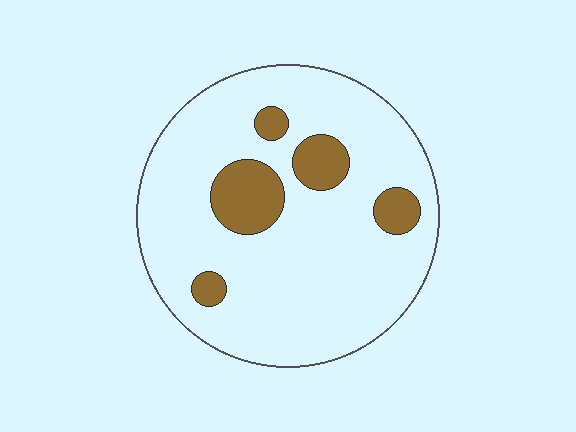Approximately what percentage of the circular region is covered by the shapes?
Approximately 15%.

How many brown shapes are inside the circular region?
5.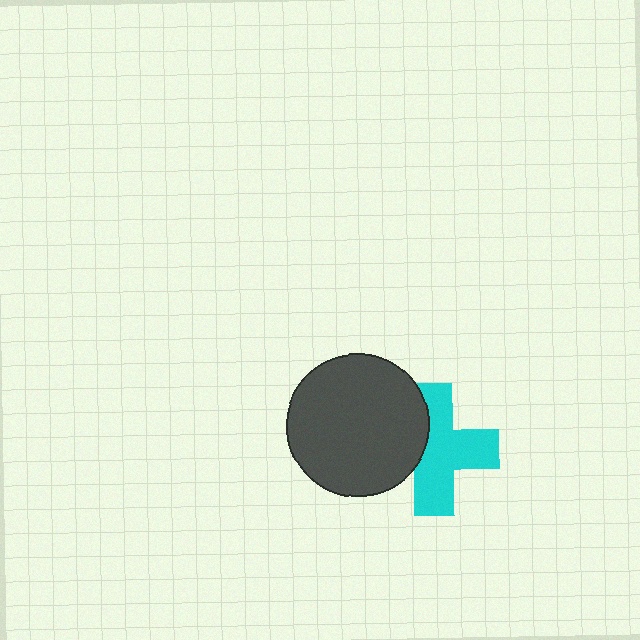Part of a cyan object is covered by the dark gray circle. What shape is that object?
It is a cross.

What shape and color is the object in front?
The object in front is a dark gray circle.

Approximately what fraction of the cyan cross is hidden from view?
Roughly 32% of the cyan cross is hidden behind the dark gray circle.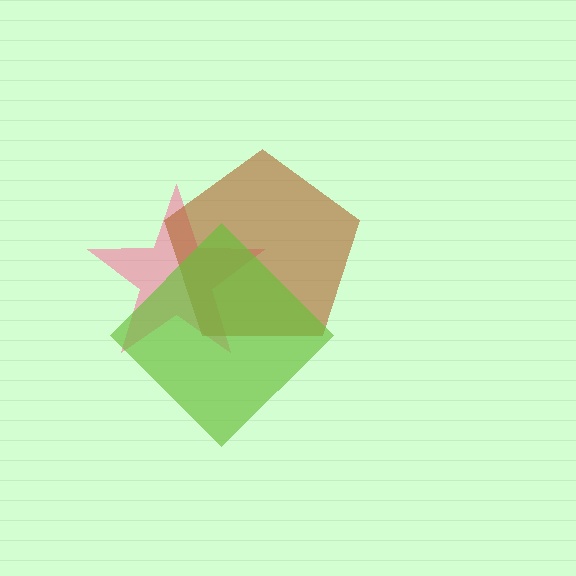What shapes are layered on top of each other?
The layered shapes are: a pink star, a brown pentagon, a lime diamond.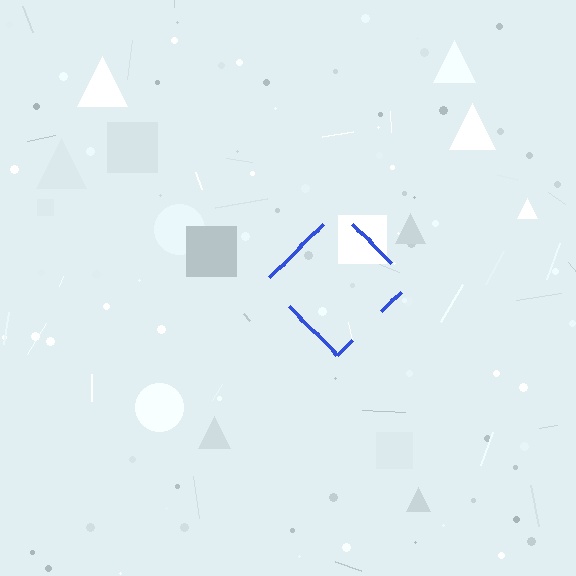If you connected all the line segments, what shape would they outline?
They would outline a diamond.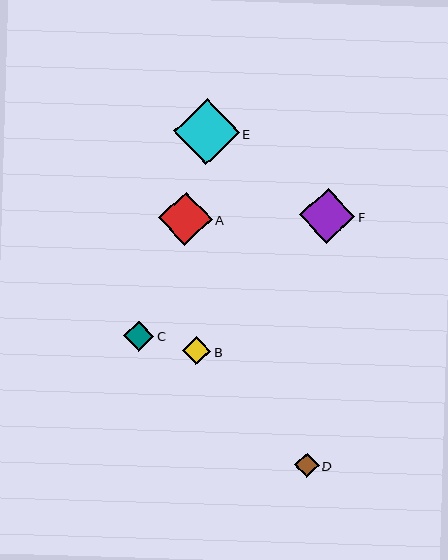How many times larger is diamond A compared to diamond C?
Diamond A is approximately 1.8 times the size of diamond C.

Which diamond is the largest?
Diamond E is the largest with a size of approximately 65 pixels.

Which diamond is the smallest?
Diamond D is the smallest with a size of approximately 25 pixels.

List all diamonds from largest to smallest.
From largest to smallest: E, F, A, C, B, D.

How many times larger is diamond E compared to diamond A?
Diamond E is approximately 1.2 times the size of diamond A.